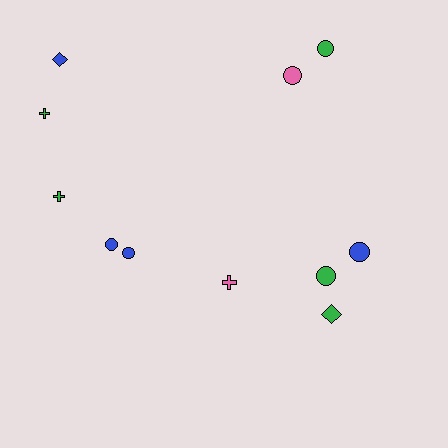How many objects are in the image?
There are 11 objects.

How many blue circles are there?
There are 3 blue circles.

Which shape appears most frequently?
Circle, with 6 objects.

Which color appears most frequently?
Green, with 5 objects.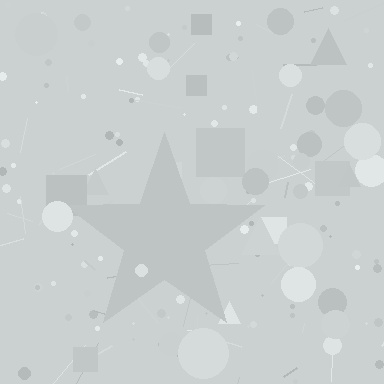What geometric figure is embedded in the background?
A star is embedded in the background.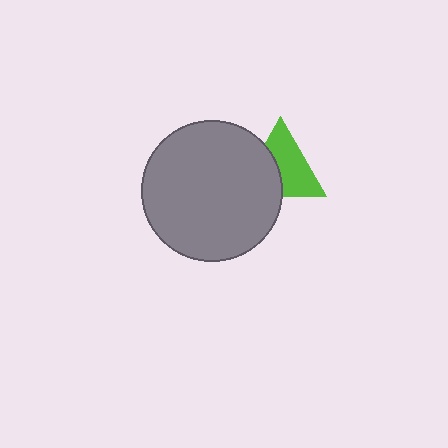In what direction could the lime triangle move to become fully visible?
The lime triangle could move right. That would shift it out from behind the gray circle entirely.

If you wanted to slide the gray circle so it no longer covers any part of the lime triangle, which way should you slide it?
Slide it left — that is the most direct way to separate the two shapes.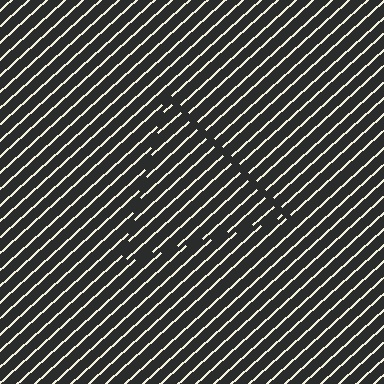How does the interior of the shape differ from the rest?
The interior of the shape contains the same grating, shifted by half a period — the contour is defined by the phase discontinuity where line-ends from the inner and outer gratings abut.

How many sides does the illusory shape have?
3 sides — the line-ends trace a triangle.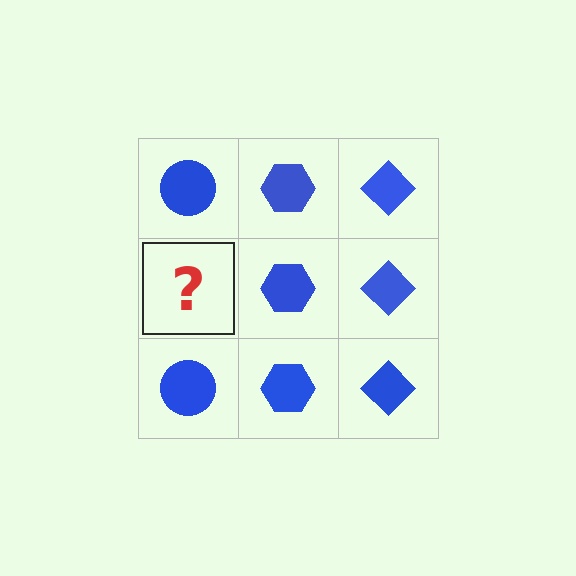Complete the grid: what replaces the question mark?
The question mark should be replaced with a blue circle.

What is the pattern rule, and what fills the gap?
The rule is that each column has a consistent shape. The gap should be filled with a blue circle.